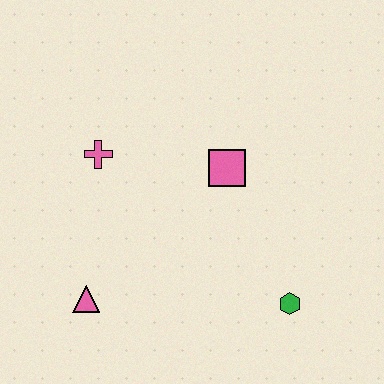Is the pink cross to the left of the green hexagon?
Yes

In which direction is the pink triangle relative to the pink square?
The pink triangle is to the left of the pink square.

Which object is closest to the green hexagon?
The pink square is closest to the green hexagon.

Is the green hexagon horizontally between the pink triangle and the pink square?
No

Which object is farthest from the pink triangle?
The green hexagon is farthest from the pink triangle.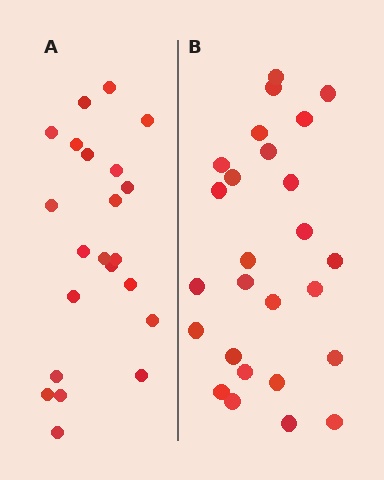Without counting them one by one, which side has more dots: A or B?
Region B (the right region) has more dots.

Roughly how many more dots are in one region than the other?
Region B has about 4 more dots than region A.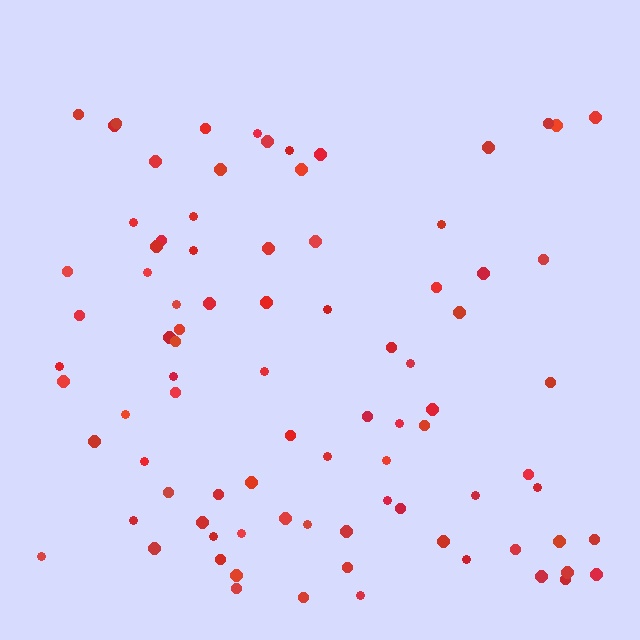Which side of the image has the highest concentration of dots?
The bottom.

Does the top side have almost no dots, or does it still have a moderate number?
Still a moderate number, just noticeably fewer than the bottom.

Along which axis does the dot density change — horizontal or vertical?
Vertical.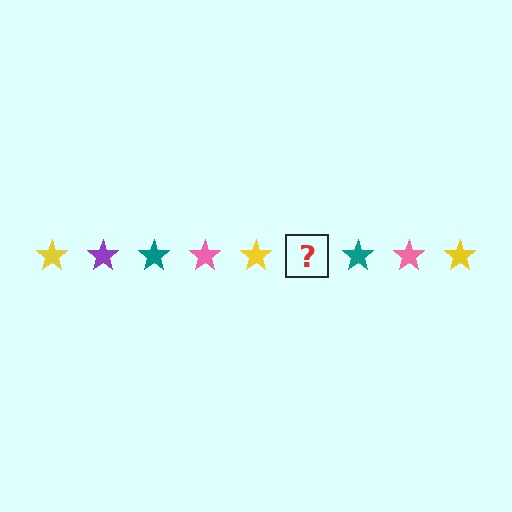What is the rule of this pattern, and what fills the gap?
The rule is that the pattern cycles through yellow, purple, teal, pink stars. The gap should be filled with a purple star.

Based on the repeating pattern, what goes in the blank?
The blank should be a purple star.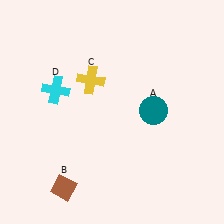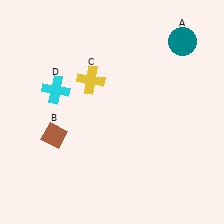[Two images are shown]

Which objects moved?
The objects that moved are: the teal circle (A), the brown diamond (B).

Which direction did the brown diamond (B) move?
The brown diamond (B) moved up.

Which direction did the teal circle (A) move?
The teal circle (A) moved up.